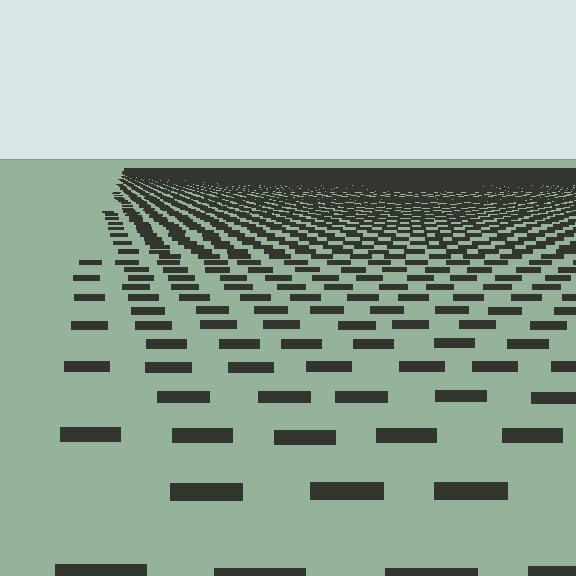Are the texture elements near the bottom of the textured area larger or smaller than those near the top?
Larger. Near the bottom, elements are closer to the viewer and appear at a bigger on-screen size.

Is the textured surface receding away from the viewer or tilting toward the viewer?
The surface is receding away from the viewer. Texture elements get smaller and denser toward the top.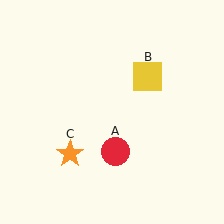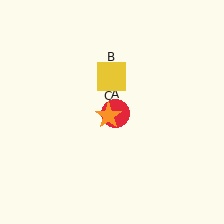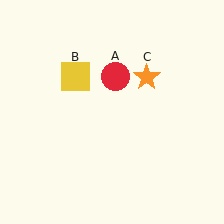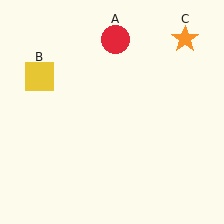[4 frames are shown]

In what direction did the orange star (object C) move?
The orange star (object C) moved up and to the right.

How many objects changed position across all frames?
3 objects changed position: red circle (object A), yellow square (object B), orange star (object C).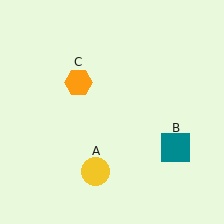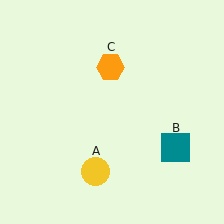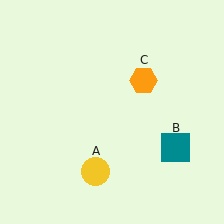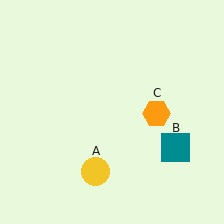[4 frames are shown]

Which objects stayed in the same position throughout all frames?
Yellow circle (object A) and teal square (object B) remained stationary.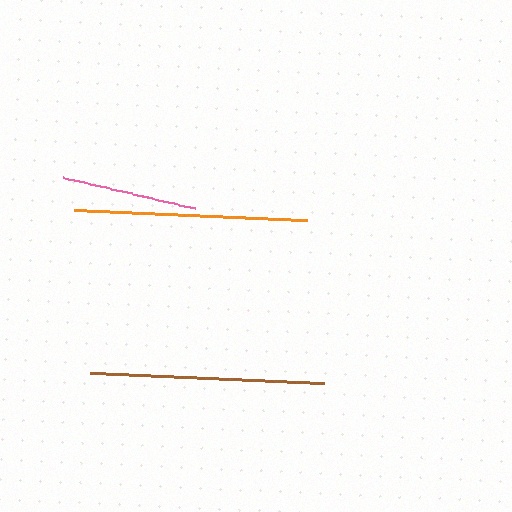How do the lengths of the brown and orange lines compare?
The brown and orange lines are approximately the same length.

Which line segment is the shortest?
The pink line is the shortest at approximately 134 pixels.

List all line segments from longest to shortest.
From longest to shortest: brown, orange, pink.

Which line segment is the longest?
The brown line is the longest at approximately 234 pixels.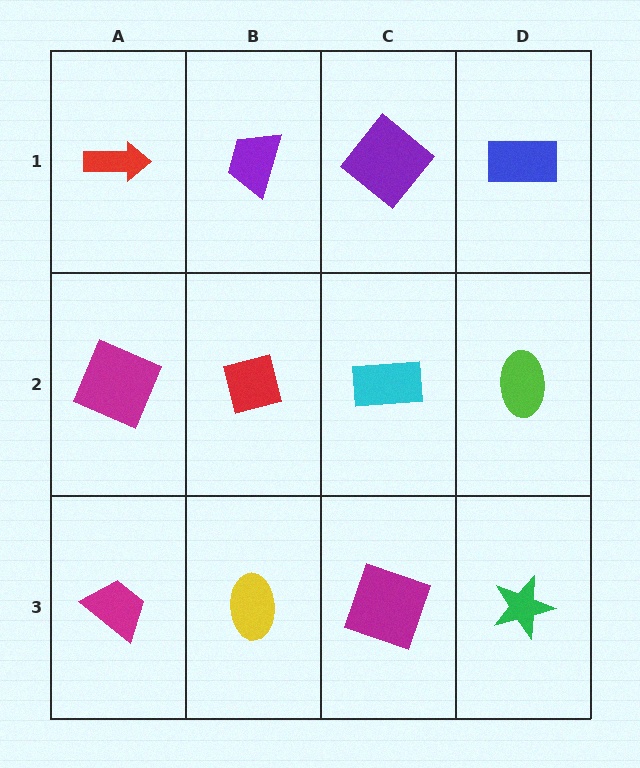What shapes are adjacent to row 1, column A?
A magenta square (row 2, column A), a purple trapezoid (row 1, column B).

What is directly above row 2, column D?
A blue rectangle.